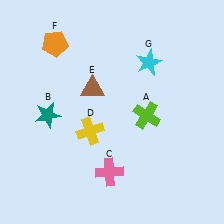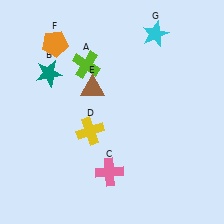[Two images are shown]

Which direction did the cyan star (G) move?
The cyan star (G) moved up.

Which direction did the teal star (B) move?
The teal star (B) moved up.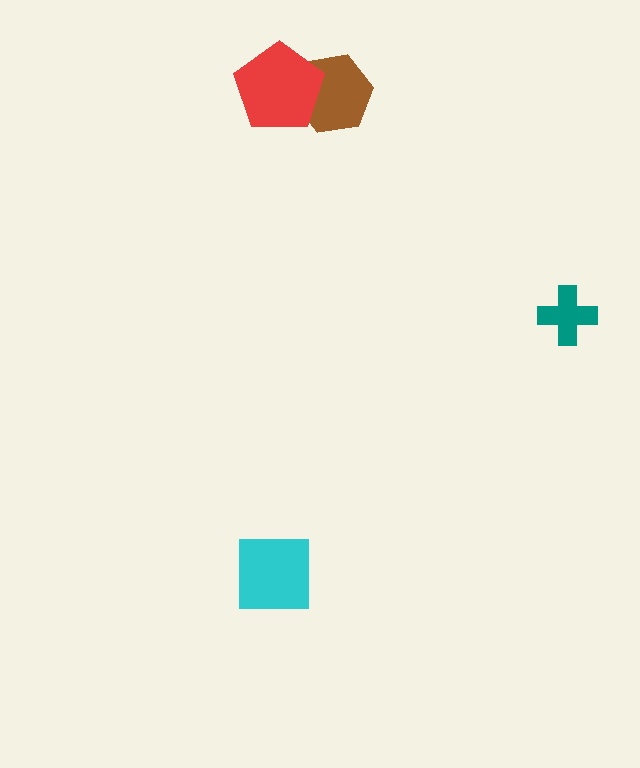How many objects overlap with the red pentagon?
1 object overlaps with the red pentagon.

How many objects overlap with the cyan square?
0 objects overlap with the cyan square.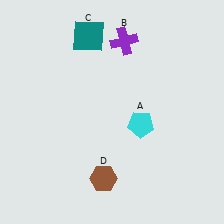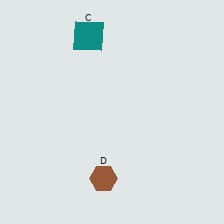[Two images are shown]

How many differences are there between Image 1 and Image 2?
There are 2 differences between the two images.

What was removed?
The purple cross (B), the cyan pentagon (A) were removed in Image 2.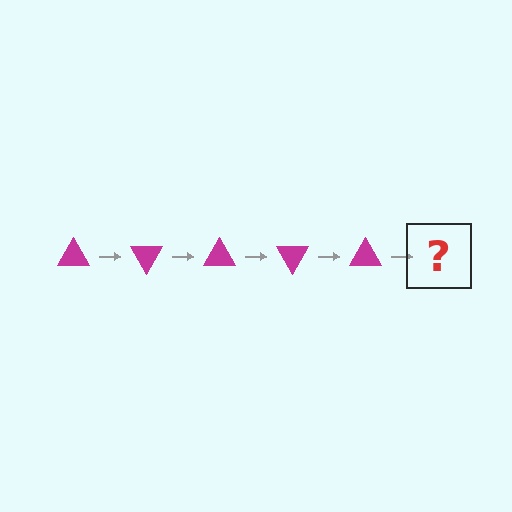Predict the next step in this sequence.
The next step is a magenta triangle rotated 300 degrees.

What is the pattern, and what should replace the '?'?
The pattern is that the triangle rotates 60 degrees each step. The '?' should be a magenta triangle rotated 300 degrees.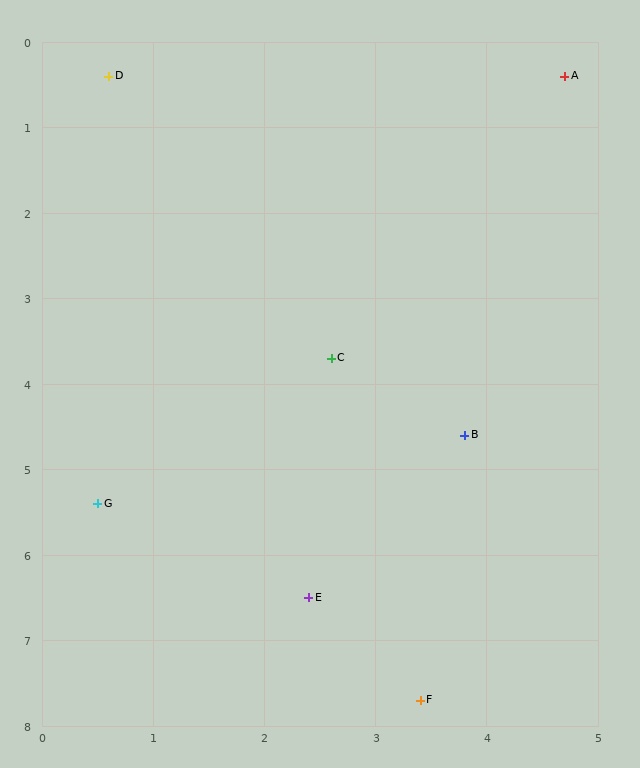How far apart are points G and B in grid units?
Points G and B are about 3.4 grid units apart.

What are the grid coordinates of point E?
Point E is at approximately (2.4, 6.5).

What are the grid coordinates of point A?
Point A is at approximately (4.7, 0.4).